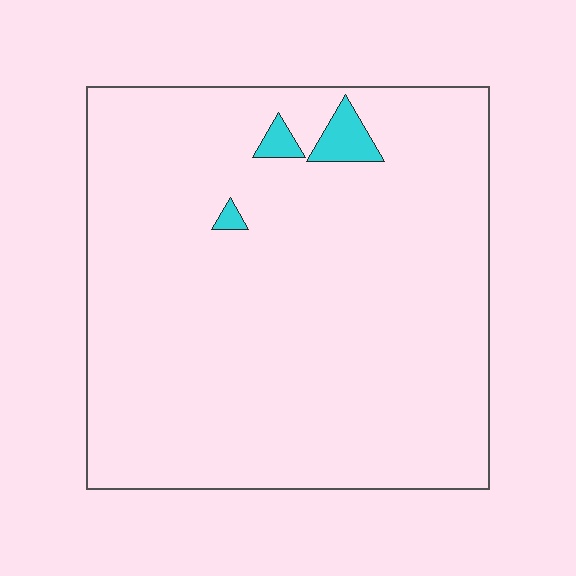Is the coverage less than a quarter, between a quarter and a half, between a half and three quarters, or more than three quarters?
Less than a quarter.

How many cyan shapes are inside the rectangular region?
3.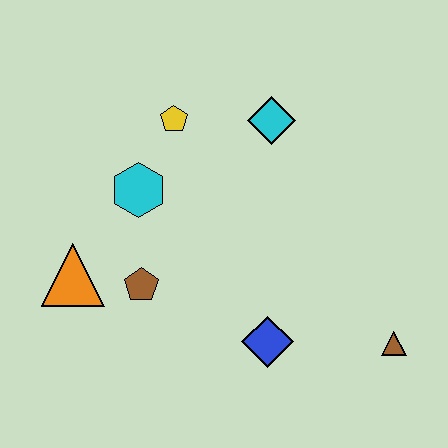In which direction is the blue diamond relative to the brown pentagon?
The blue diamond is to the right of the brown pentagon.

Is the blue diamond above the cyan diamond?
No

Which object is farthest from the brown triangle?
The orange triangle is farthest from the brown triangle.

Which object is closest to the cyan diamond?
The yellow pentagon is closest to the cyan diamond.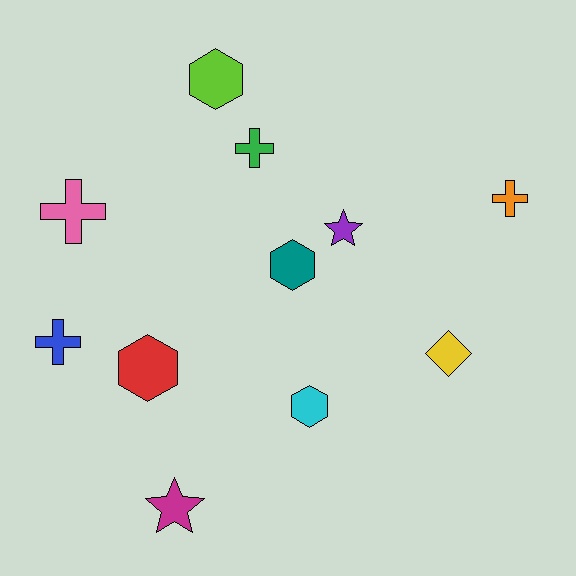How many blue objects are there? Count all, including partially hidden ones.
There is 1 blue object.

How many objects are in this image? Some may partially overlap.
There are 11 objects.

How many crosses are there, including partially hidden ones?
There are 4 crosses.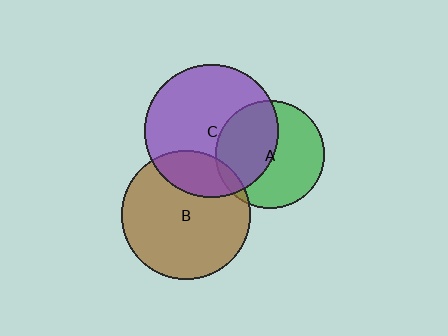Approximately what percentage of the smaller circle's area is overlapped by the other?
Approximately 20%.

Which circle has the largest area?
Circle C (purple).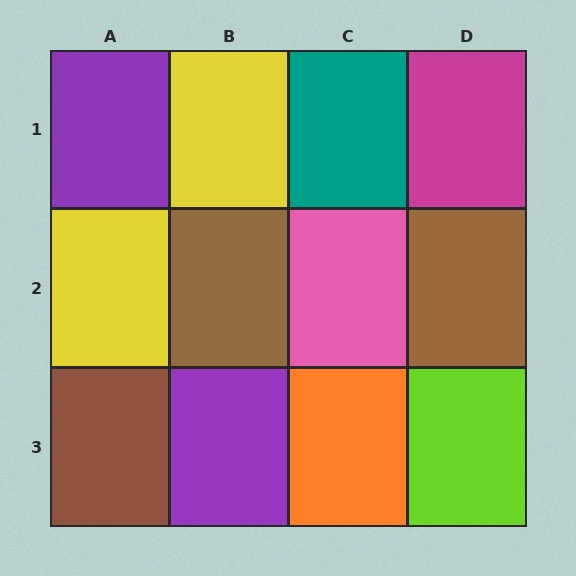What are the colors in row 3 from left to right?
Brown, purple, orange, lime.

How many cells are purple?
2 cells are purple.